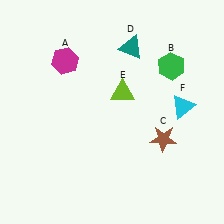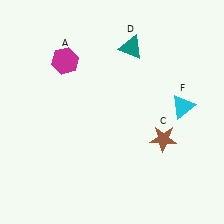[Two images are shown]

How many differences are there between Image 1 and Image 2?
There are 2 differences between the two images.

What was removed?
The green hexagon (B), the lime triangle (E) were removed in Image 2.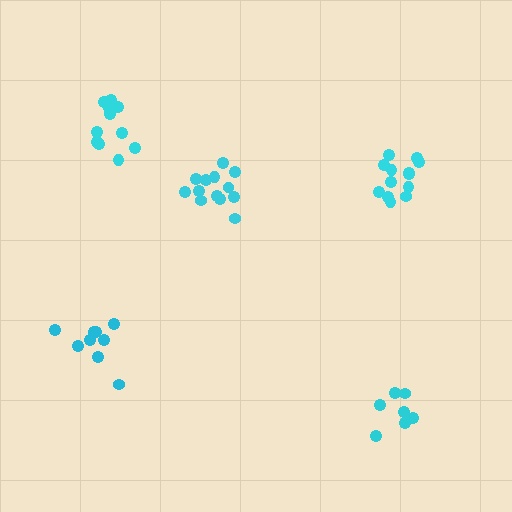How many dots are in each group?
Group 1: 9 dots, Group 2: 13 dots, Group 3: 7 dots, Group 4: 13 dots, Group 5: 13 dots (55 total).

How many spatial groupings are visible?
There are 5 spatial groupings.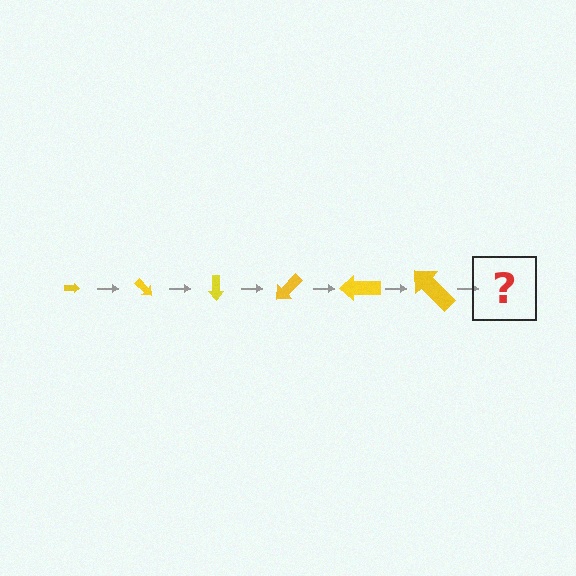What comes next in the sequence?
The next element should be an arrow, larger than the previous one and rotated 270 degrees from the start.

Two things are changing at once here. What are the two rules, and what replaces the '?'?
The two rules are that the arrow grows larger each step and it rotates 45 degrees each step. The '?' should be an arrow, larger than the previous one and rotated 270 degrees from the start.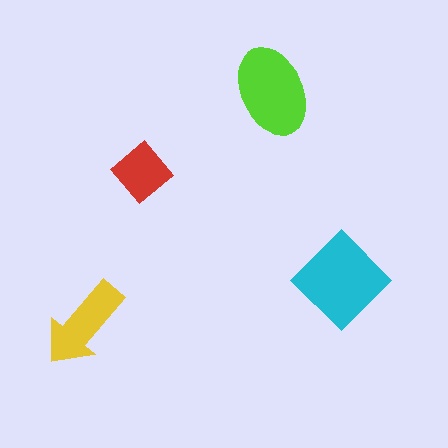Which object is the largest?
The cyan diamond.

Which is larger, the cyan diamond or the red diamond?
The cyan diamond.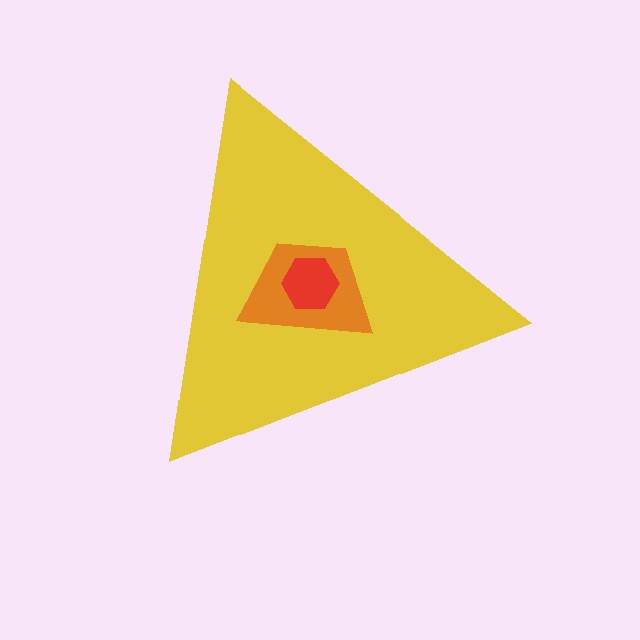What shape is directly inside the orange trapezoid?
The red hexagon.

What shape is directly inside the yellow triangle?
The orange trapezoid.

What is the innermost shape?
The red hexagon.